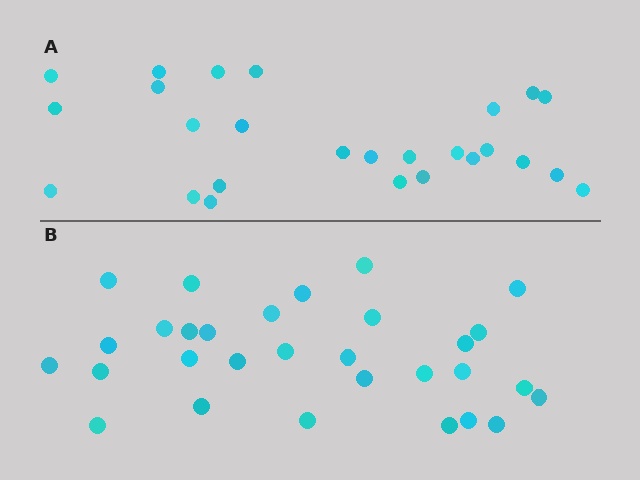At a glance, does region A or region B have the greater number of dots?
Region B (the bottom region) has more dots.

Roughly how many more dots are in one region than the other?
Region B has about 4 more dots than region A.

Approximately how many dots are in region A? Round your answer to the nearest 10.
About 30 dots. (The exact count is 26, which rounds to 30.)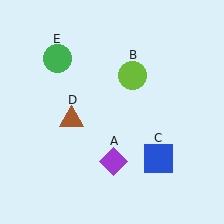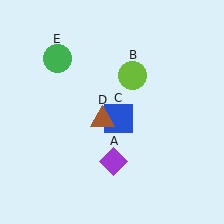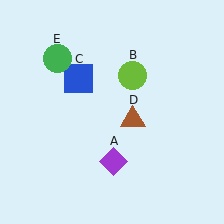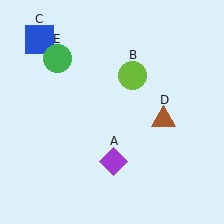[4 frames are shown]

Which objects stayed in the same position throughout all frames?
Purple diamond (object A) and lime circle (object B) and green circle (object E) remained stationary.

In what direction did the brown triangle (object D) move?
The brown triangle (object D) moved right.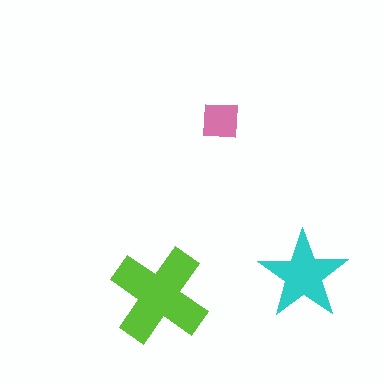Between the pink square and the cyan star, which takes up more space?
The cyan star.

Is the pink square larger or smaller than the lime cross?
Smaller.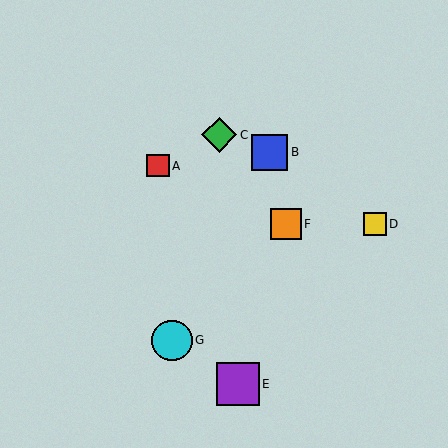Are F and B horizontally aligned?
No, F is at y≈224 and B is at y≈152.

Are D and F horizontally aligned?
Yes, both are at y≈224.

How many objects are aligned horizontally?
2 objects (D, F) are aligned horizontally.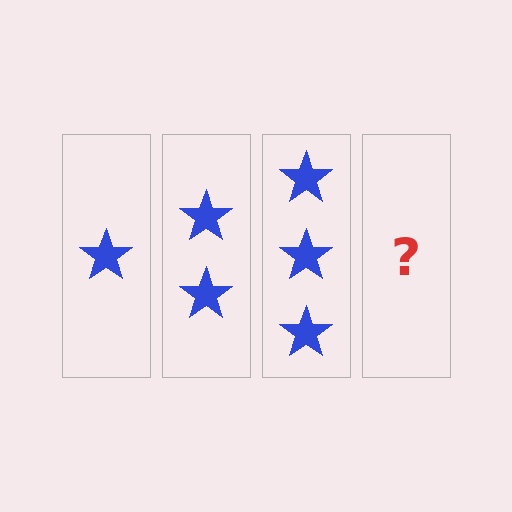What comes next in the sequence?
The next element should be 4 stars.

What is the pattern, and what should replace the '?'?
The pattern is that each step adds one more star. The '?' should be 4 stars.